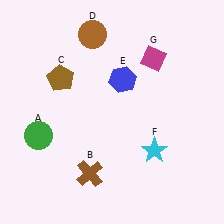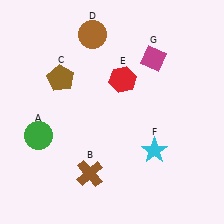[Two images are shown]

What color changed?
The hexagon (E) changed from blue in Image 1 to red in Image 2.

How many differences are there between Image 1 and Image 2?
There is 1 difference between the two images.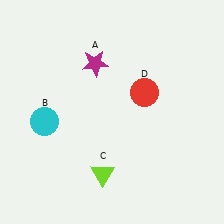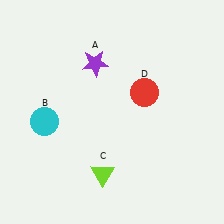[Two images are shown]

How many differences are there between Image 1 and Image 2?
There is 1 difference between the two images.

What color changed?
The star (A) changed from magenta in Image 1 to purple in Image 2.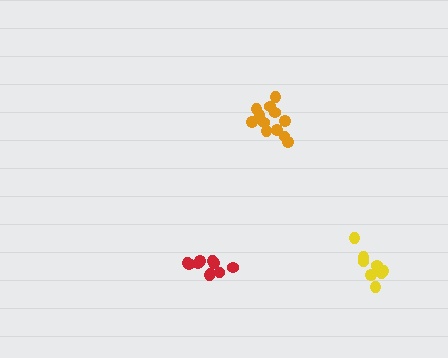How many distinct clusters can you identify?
There are 3 distinct clusters.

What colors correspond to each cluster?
The clusters are colored: yellow, red, orange.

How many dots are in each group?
Group 1: 8 dots, Group 2: 10 dots, Group 3: 12 dots (30 total).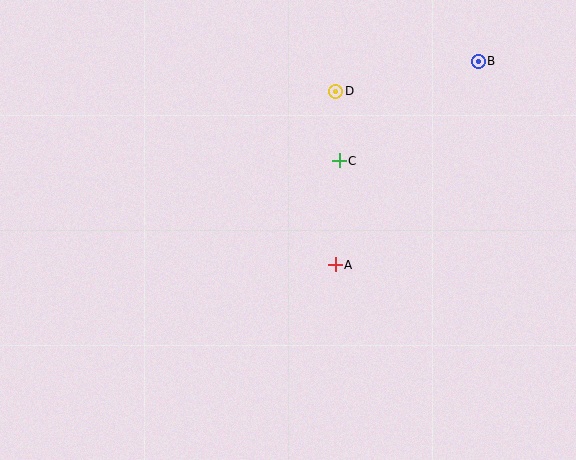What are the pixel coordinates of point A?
Point A is at (335, 265).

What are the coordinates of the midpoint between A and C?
The midpoint between A and C is at (337, 213).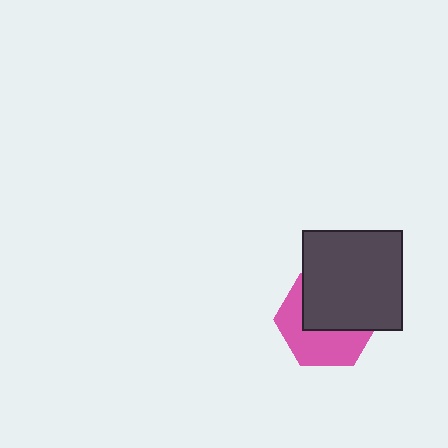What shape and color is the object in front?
The object in front is a dark gray square.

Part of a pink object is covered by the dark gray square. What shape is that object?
It is a hexagon.